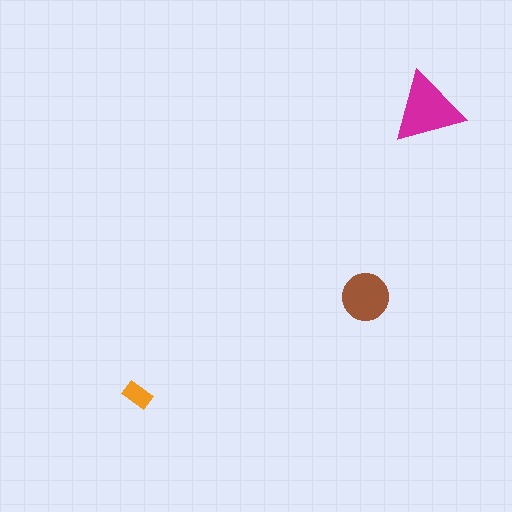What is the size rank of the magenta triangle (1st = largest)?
1st.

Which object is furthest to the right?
The magenta triangle is rightmost.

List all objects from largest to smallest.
The magenta triangle, the brown circle, the orange rectangle.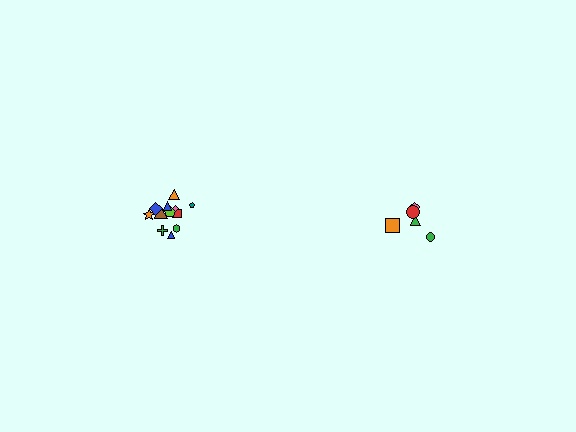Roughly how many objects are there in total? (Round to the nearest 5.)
Roughly 15 objects in total.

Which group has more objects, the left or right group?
The left group.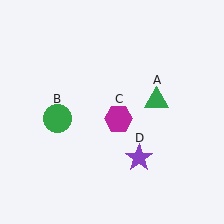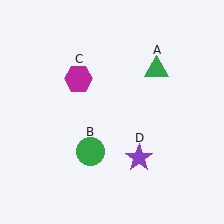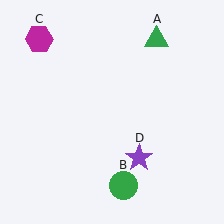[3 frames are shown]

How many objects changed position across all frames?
3 objects changed position: green triangle (object A), green circle (object B), magenta hexagon (object C).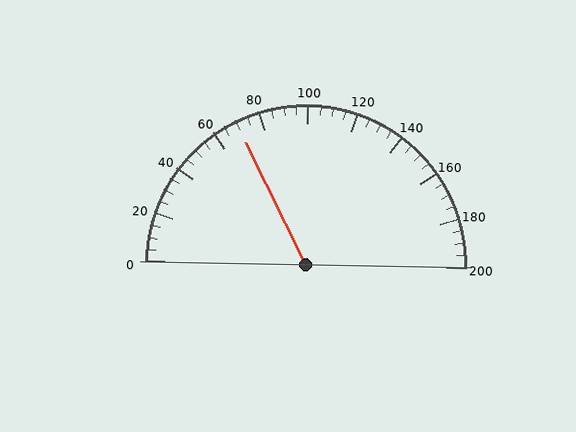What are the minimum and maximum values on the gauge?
The gauge ranges from 0 to 200.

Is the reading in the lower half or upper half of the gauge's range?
The reading is in the lower half of the range (0 to 200).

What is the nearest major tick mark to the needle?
The nearest major tick mark is 80.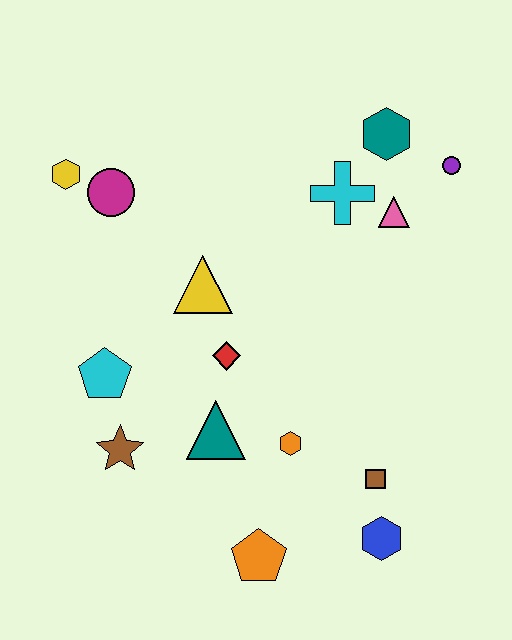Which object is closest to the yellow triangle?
The red diamond is closest to the yellow triangle.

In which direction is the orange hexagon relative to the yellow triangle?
The orange hexagon is below the yellow triangle.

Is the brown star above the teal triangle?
No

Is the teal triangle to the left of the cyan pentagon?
No